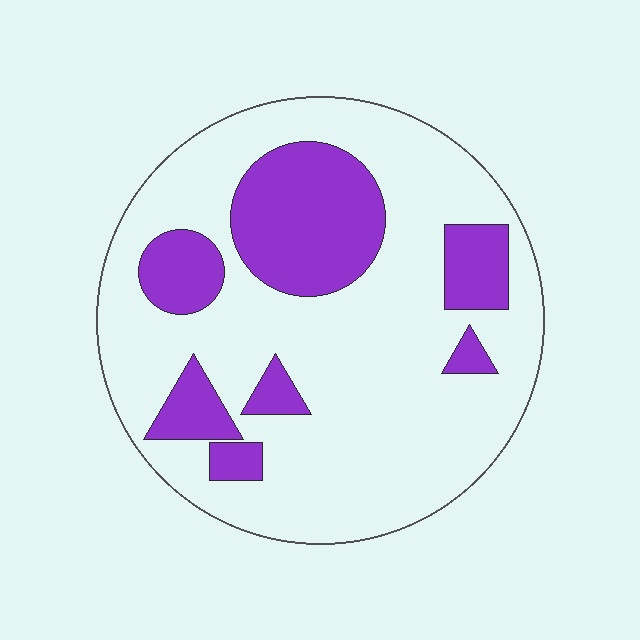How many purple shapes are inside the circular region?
7.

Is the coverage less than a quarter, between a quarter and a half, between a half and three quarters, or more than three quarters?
Between a quarter and a half.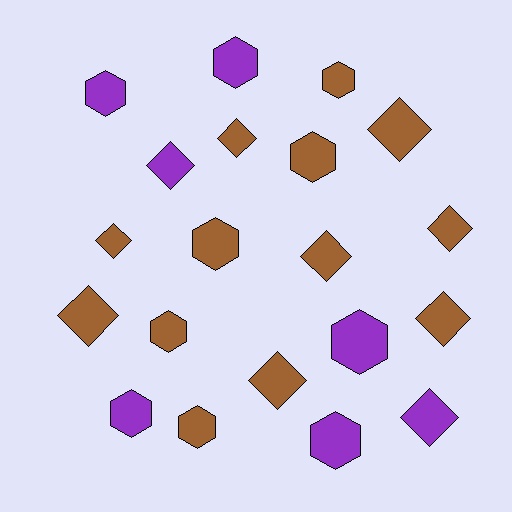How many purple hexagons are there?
There are 5 purple hexagons.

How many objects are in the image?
There are 20 objects.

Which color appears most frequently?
Brown, with 13 objects.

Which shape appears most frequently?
Hexagon, with 10 objects.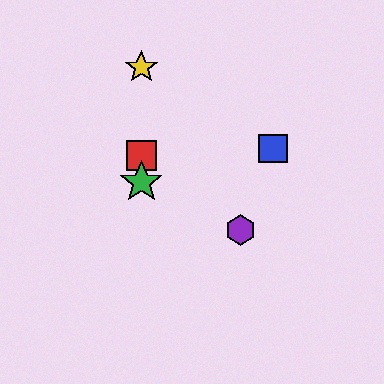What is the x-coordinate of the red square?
The red square is at x≈141.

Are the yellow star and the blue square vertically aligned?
No, the yellow star is at x≈141 and the blue square is at x≈273.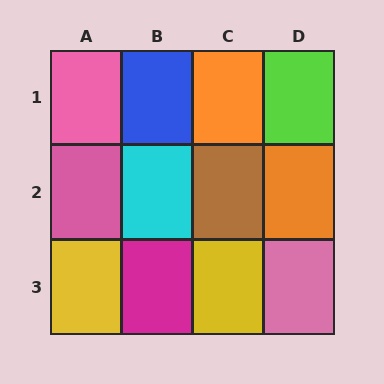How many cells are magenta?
1 cell is magenta.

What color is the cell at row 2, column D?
Orange.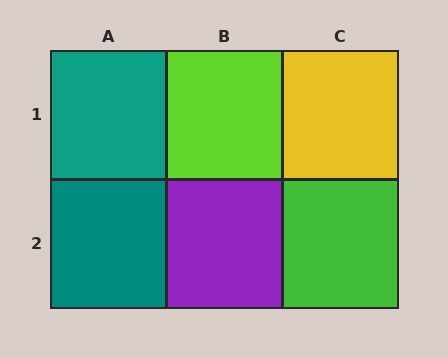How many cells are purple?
1 cell is purple.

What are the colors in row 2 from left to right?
Teal, purple, green.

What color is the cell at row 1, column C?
Yellow.